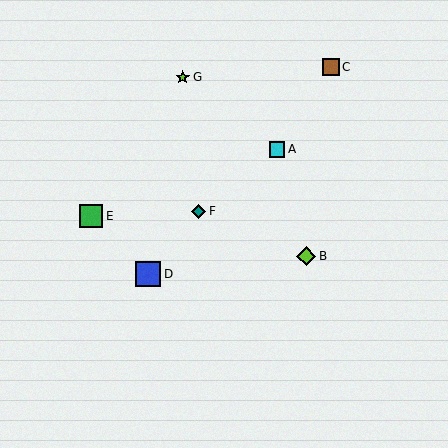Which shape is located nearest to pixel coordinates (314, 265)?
The lime diamond (labeled B) at (306, 256) is nearest to that location.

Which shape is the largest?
The blue square (labeled D) is the largest.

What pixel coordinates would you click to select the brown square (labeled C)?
Click at (331, 67) to select the brown square C.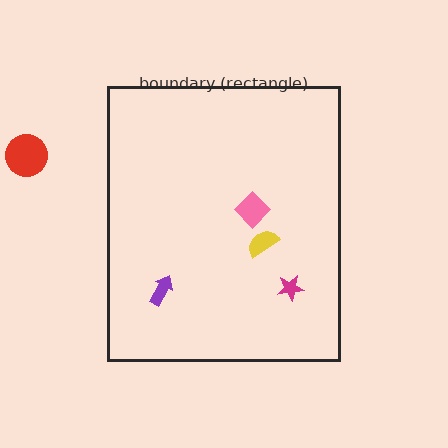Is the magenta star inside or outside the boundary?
Inside.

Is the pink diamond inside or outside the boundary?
Inside.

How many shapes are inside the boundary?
4 inside, 1 outside.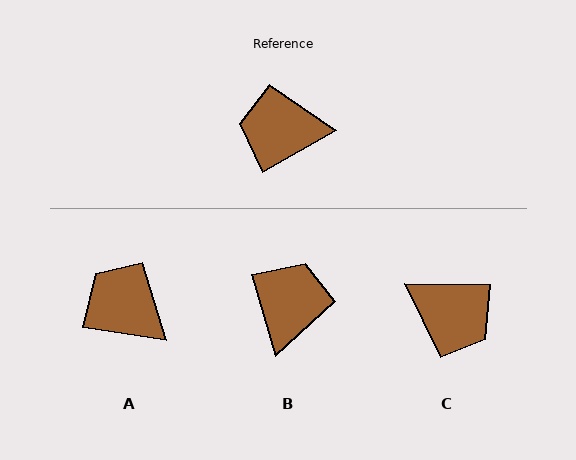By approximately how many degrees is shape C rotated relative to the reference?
Approximately 150 degrees counter-clockwise.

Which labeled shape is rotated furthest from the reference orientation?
C, about 150 degrees away.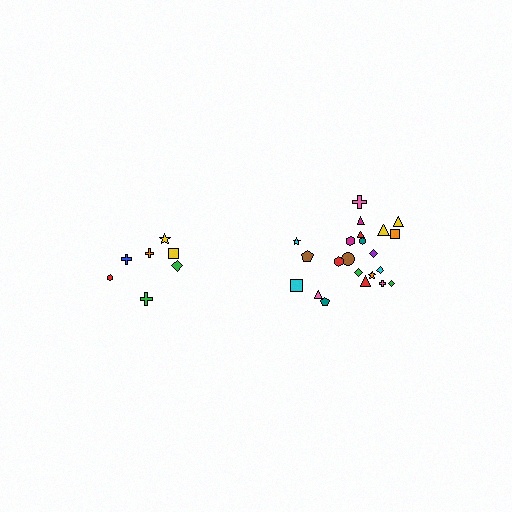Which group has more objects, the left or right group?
The right group.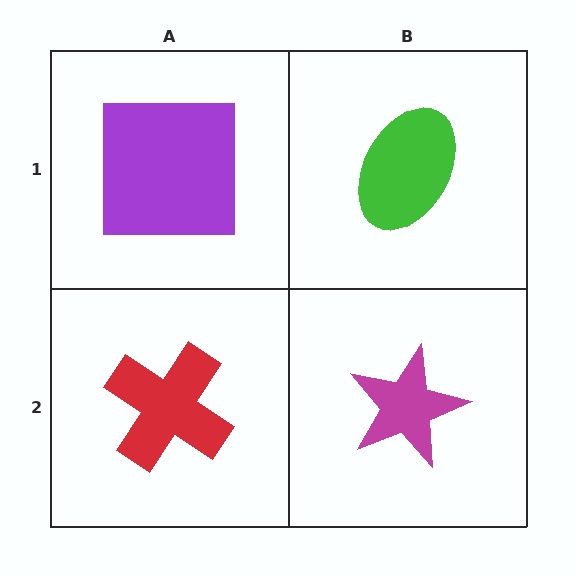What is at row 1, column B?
A green ellipse.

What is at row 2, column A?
A red cross.